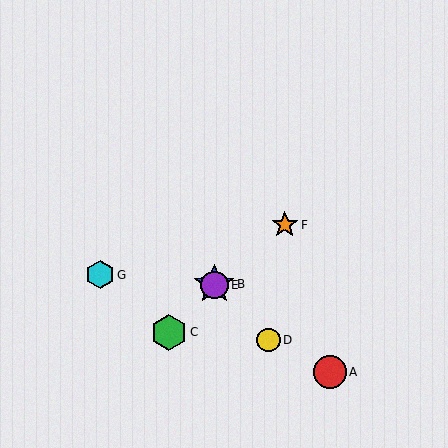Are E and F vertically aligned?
No, E is at x≈214 and F is at x≈285.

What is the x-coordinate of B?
Object B is at x≈214.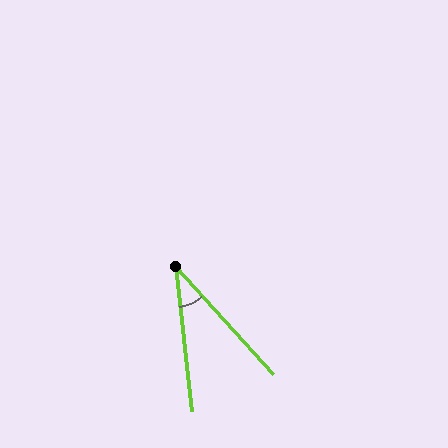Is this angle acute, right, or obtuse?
It is acute.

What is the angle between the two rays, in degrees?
Approximately 36 degrees.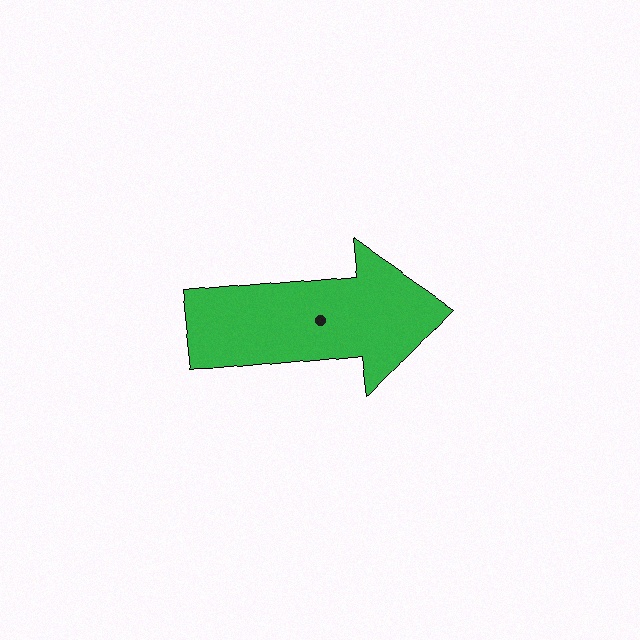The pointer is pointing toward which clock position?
Roughly 3 o'clock.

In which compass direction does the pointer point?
East.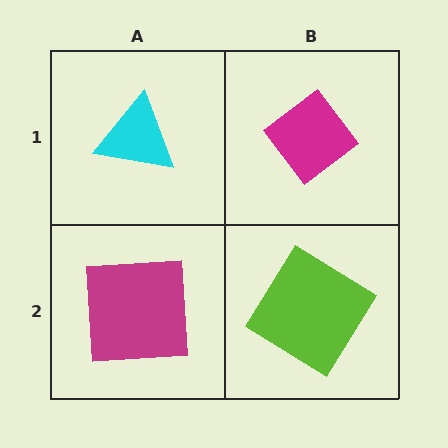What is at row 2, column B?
A lime diamond.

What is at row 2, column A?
A magenta square.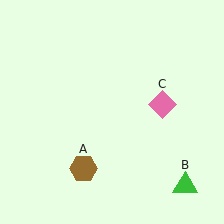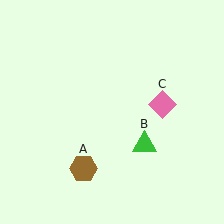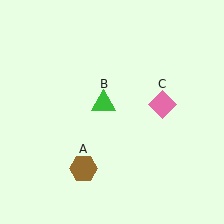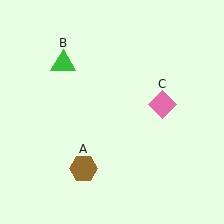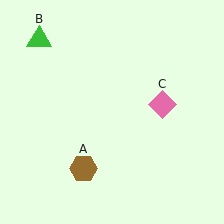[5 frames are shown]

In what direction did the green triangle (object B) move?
The green triangle (object B) moved up and to the left.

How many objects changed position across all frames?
1 object changed position: green triangle (object B).